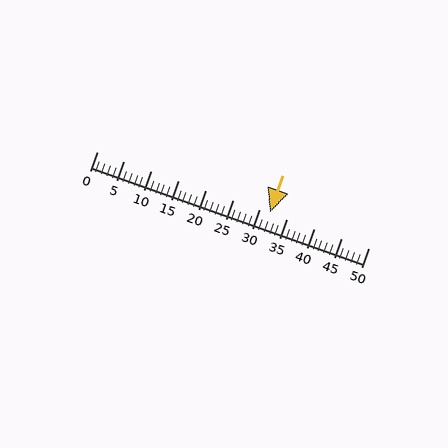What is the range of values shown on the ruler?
The ruler shows values from 0 to 50.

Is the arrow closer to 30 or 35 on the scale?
The arrow is closer to 30.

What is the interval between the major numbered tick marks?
The major tick marks are spaced 5 units apart.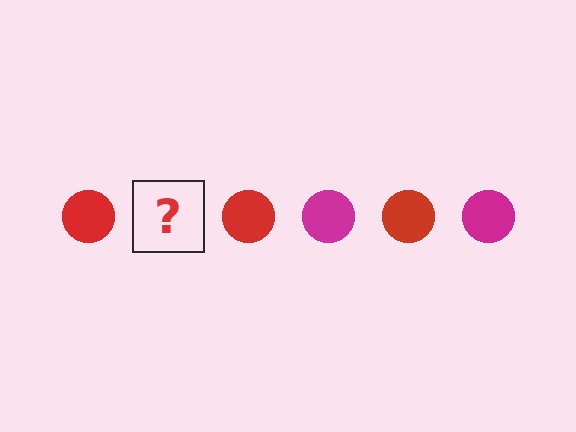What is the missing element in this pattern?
The missing element is a magenta circle.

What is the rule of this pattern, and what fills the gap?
The rule is that the pattern cycles through red, magenta circles. The gap should be filled with a magenta circle.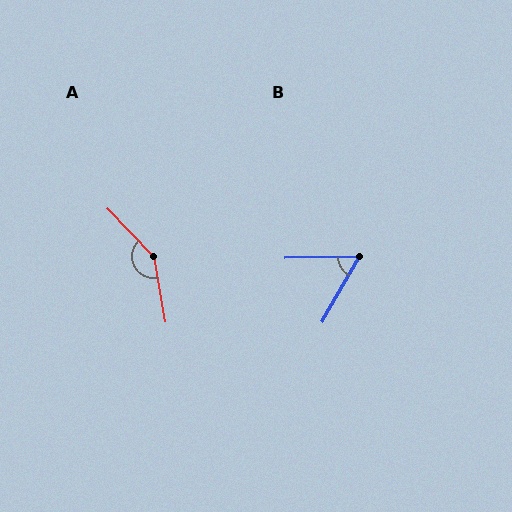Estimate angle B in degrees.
Approximately 59 degrees.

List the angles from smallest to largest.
B (59°), A (146°).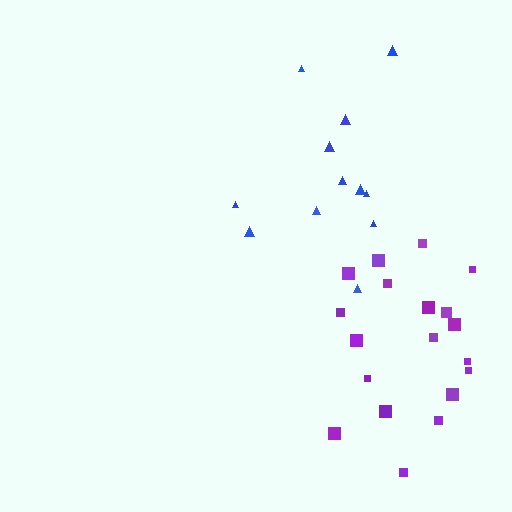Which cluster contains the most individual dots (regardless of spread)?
Purple (19).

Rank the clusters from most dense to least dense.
purple, blue.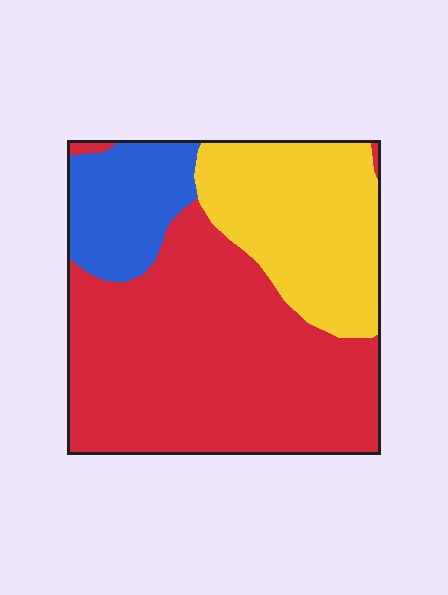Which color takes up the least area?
Blue, at roughly 15%.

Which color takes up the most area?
Red, at roughly 55%.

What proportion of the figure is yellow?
Yellow takes up about one quarter (1/4) of the figure.